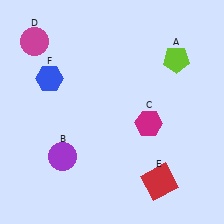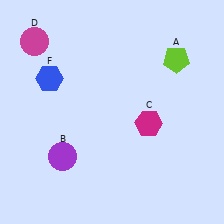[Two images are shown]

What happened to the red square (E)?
The red square (E) was removed in Image 2. It was in the bottom-right area of Image 1.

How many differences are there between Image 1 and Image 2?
There is 1 difference between the two images.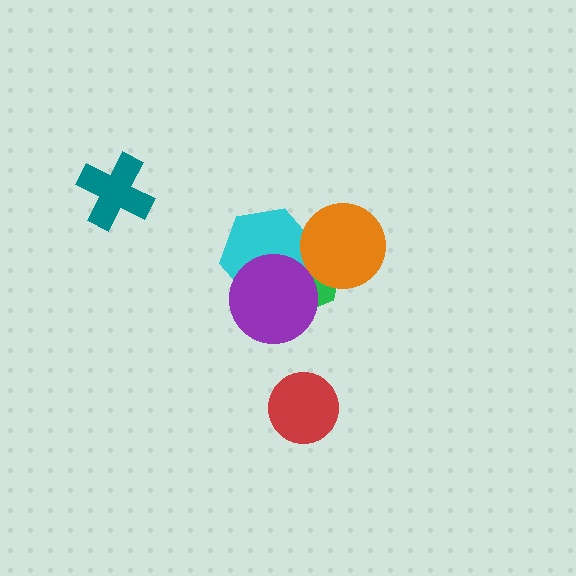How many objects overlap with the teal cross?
0 objects overlap with the teal cross.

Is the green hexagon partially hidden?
Yes, it is partially covered by another shape.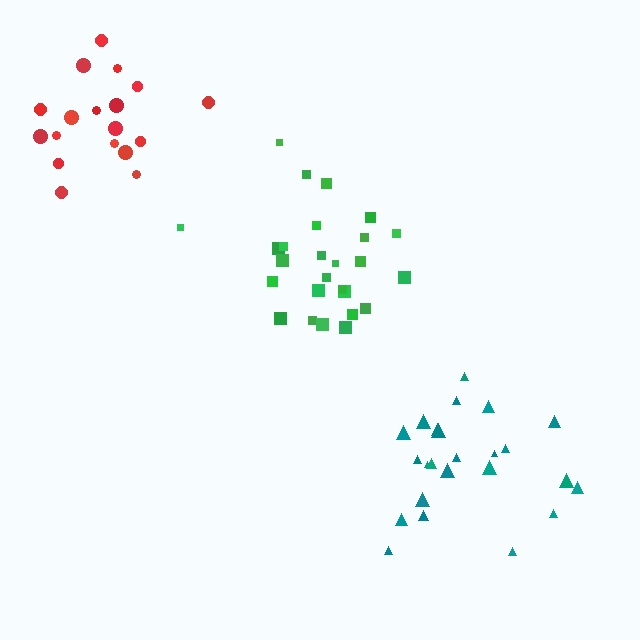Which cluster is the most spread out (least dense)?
Red.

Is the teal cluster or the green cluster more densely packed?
Green.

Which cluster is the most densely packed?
Green.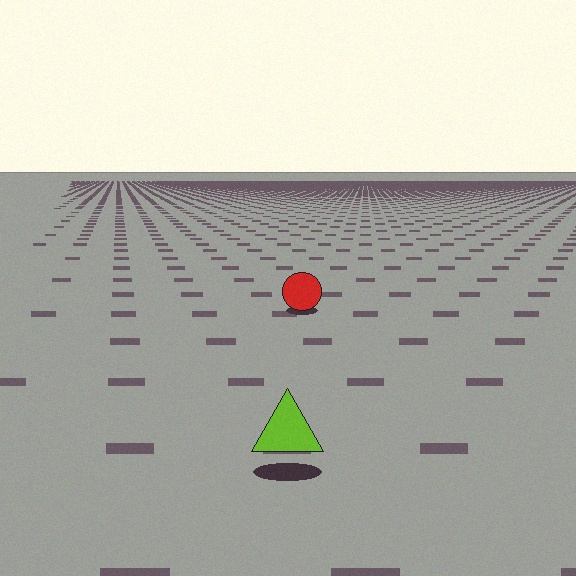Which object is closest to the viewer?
The lime triangle is closest. The texture marks near it are larger and more spread out.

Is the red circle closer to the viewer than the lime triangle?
No. The lime triangle is closer — you can tell from the texture gradient: the ground texture is coarser near it.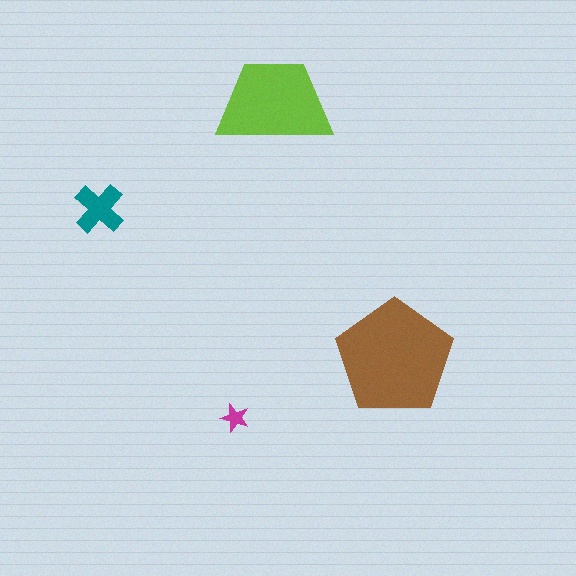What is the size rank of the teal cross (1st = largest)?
3rd.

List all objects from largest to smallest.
The brown pentagon, the lime trapezoid, the teal cross, the magenta star.